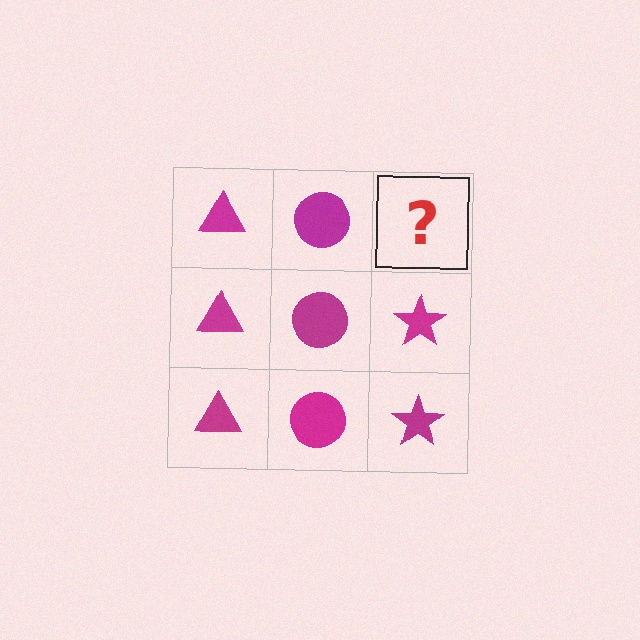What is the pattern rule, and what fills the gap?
The rule is that each column has a consistent shape. The gap should be filled with a magenta star.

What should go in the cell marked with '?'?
The missing cell should contain a magenta star.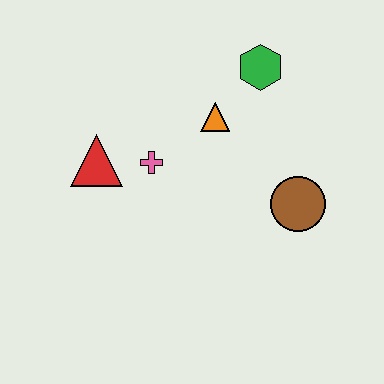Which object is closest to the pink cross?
The red triangle is closest to the pink cross.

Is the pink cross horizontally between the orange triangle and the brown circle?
No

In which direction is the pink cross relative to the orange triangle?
The pink cross is to the left of the orange triangle.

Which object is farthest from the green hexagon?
The red triangle is farthest from the green hexagon.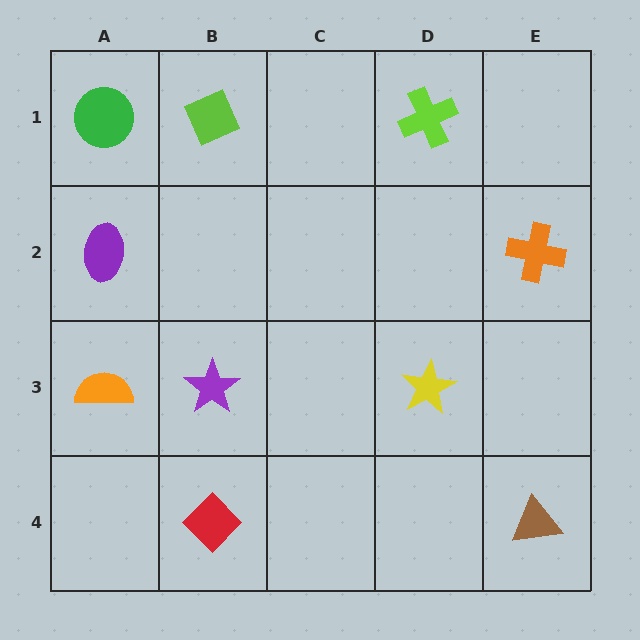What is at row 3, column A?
An orange semicircle.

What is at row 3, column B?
A purple star.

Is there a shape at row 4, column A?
No, that cell is empty.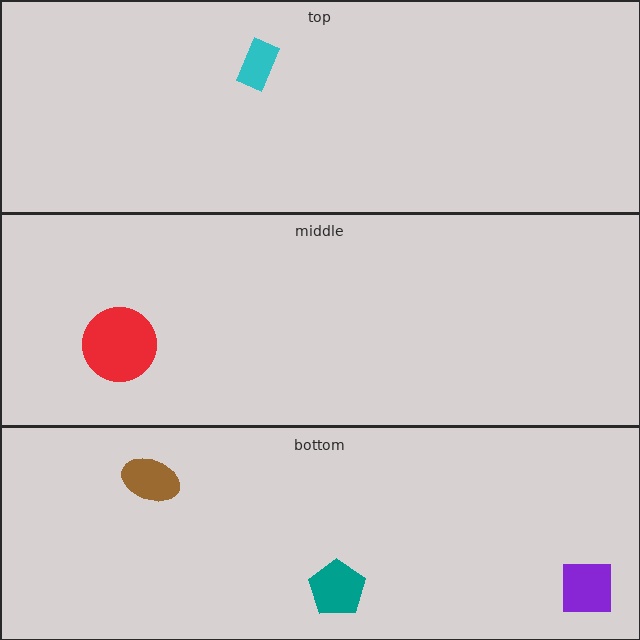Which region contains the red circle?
The middle region.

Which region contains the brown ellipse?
The bottom region.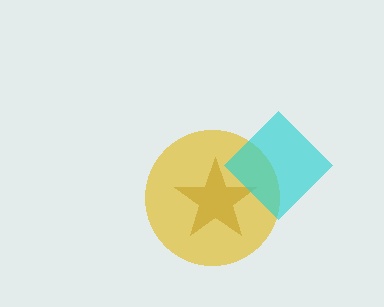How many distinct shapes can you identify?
There are 3 distinct shapes: a brown star, a yellow circle, a cyan diamond.